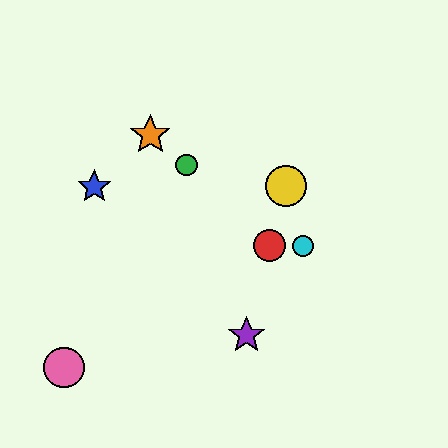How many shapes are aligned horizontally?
2 shapes (the red circle, the cyan circle) are aligned horizontally.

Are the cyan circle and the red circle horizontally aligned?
Yes, both are at y≈246.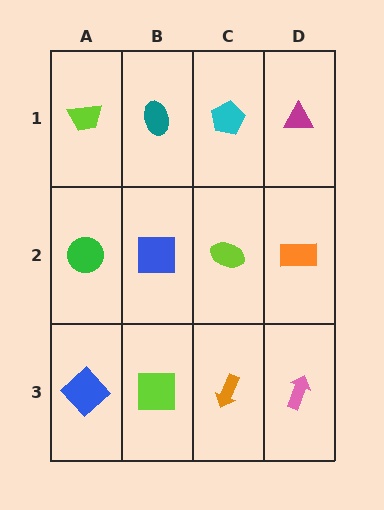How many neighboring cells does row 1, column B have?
3.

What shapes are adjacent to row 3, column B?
A blue square (row 2, column B), a blue diamond (row 3, column A), an orange arrow (row 3, column C).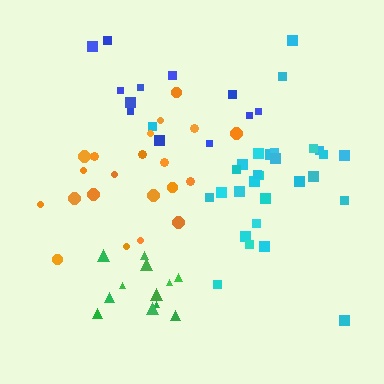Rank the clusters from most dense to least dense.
green, orange, cyan, blue.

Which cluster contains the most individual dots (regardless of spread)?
Cyan (29).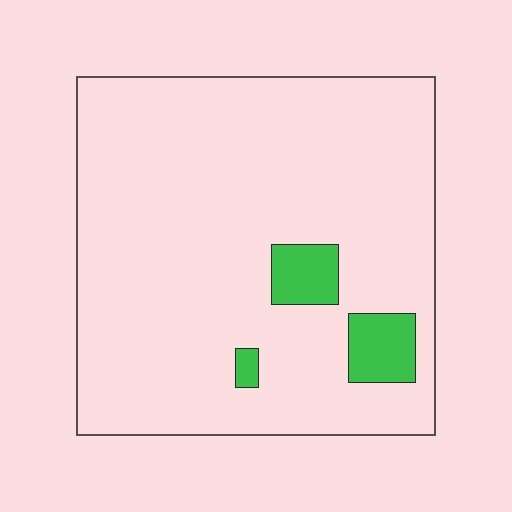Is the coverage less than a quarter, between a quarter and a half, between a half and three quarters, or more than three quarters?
Less than a quarter.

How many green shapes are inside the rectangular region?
3.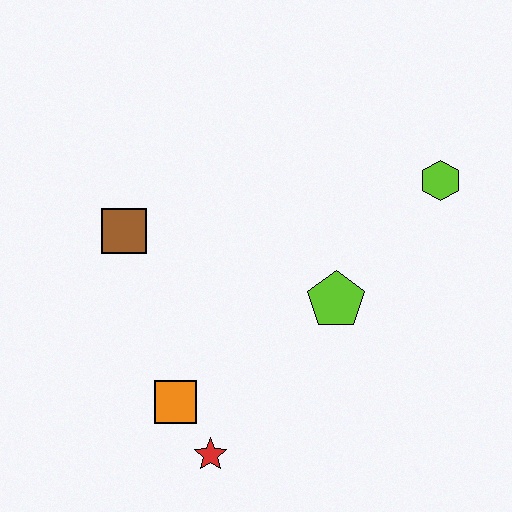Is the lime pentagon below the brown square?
Yes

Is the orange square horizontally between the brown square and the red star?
Yes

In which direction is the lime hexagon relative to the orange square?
The lime hexagon is to the right of the orange square.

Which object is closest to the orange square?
The red star is closest to the orange square.